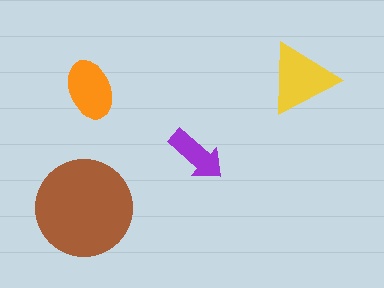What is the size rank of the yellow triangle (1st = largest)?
2nd.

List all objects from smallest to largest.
The purple arrow, the orange ellipse, the yellow triangle, the brown circle.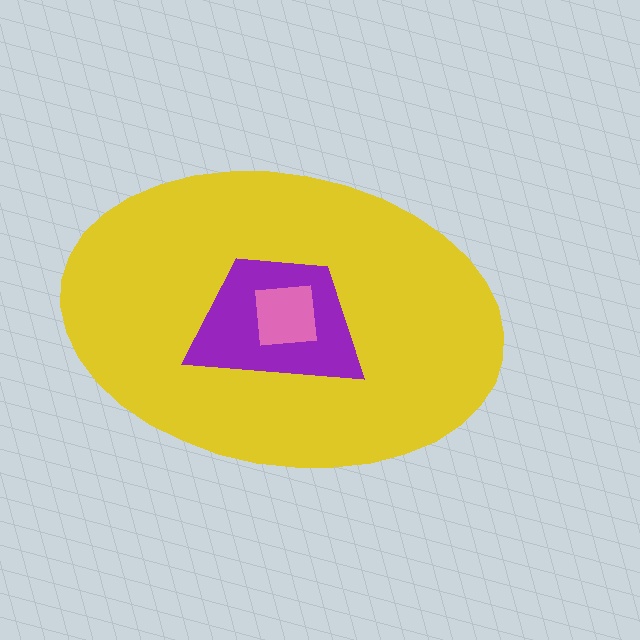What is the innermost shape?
The pink square.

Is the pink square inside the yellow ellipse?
Yes.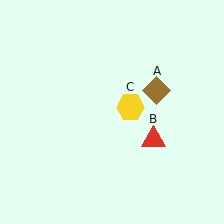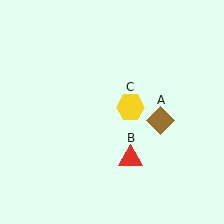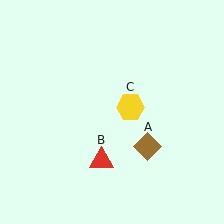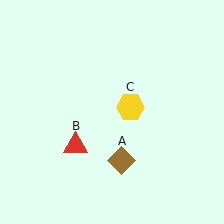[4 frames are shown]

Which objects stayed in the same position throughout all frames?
Yellow hexagon (object C) remained stationary.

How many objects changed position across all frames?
2 objects changed position: brown diamond (object A), red triangle (object B).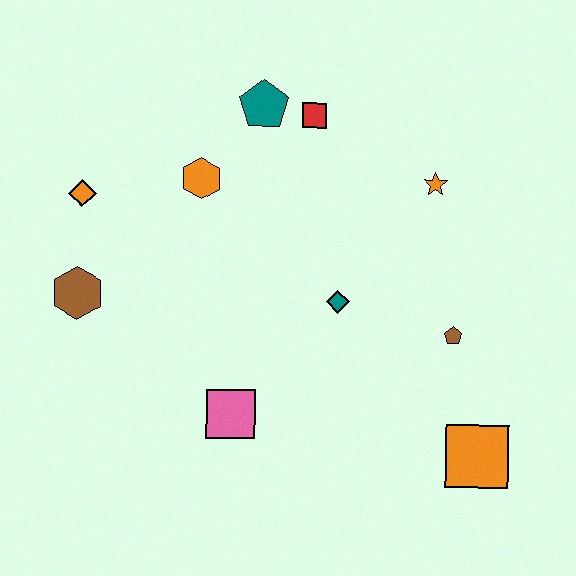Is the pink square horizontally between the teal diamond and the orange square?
No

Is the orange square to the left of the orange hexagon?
No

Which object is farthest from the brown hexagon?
The orange square is farthest from the brown hexagon.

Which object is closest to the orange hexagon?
The teal pentagon is closest to the orange hexagon.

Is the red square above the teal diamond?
Yes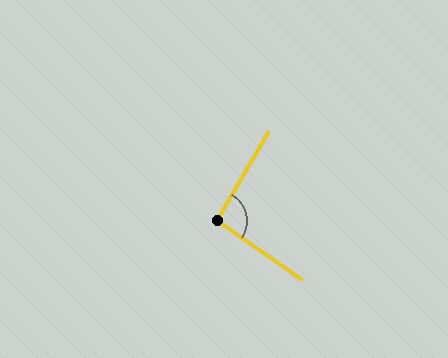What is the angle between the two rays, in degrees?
Approximately 94 degrees.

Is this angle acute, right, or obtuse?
It is approximately a right angle.